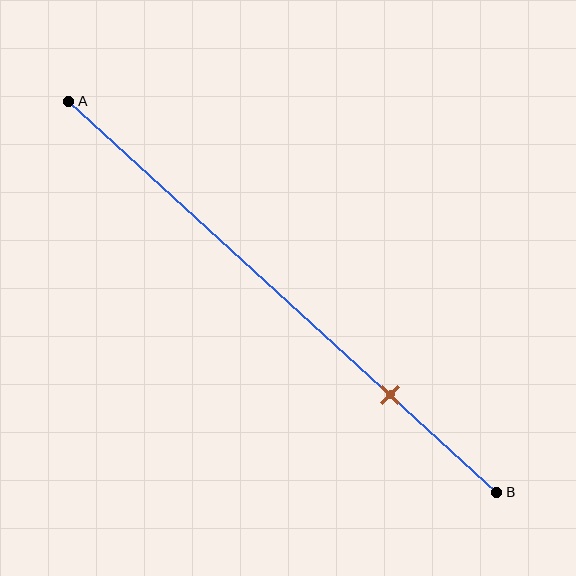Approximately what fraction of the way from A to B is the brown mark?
The brown mark is approximately 75% of the way from A to B.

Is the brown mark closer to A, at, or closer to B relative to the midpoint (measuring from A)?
The brown mark is closer to point B than the midpoint of segment AB.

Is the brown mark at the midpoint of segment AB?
No, the mark is at about 75% from A, not at the 50% midpoint.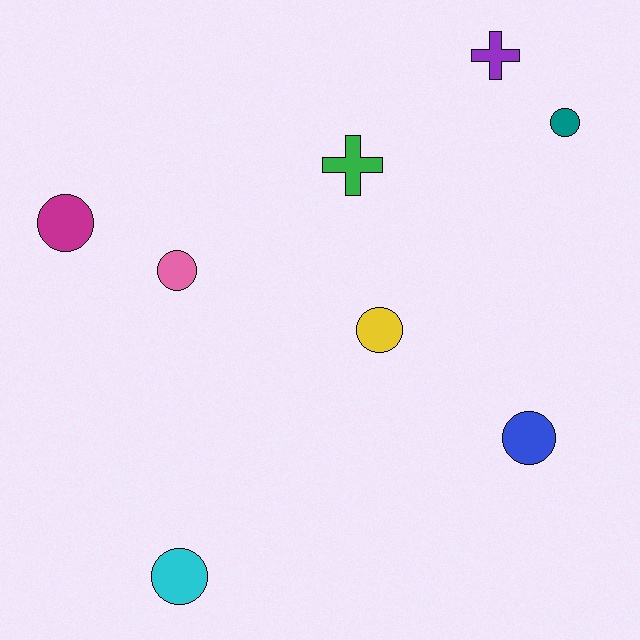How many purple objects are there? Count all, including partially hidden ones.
There is 1 purple object.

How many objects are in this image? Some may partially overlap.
There are 8 objects.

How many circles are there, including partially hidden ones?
There are 6 circles.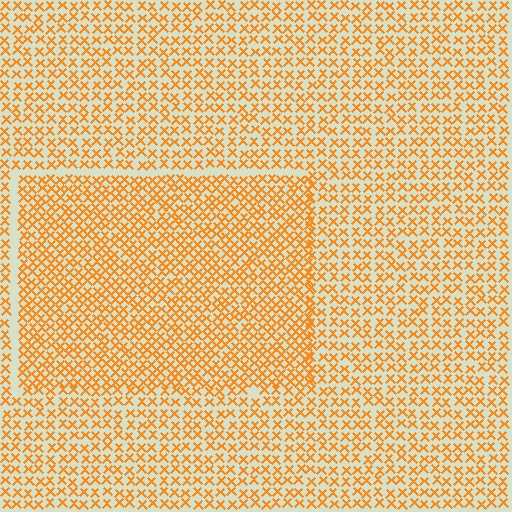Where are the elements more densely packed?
The elements are more densely packed inside the rectangle boundary.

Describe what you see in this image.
The image contains small orange elements arranged at two different densities. A rectangle-shaped region is visible where the elements are more densely packed than the surrounding area.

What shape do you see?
I see a rectangle.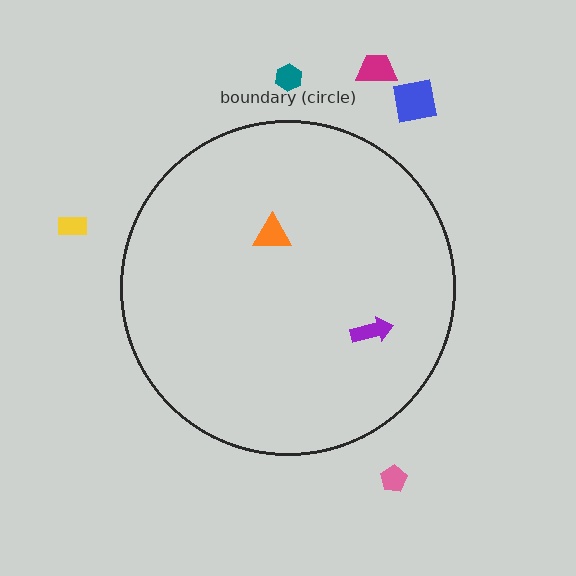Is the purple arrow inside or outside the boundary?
Inside.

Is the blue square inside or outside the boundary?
Outside.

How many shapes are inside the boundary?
2 inside, 5 outside.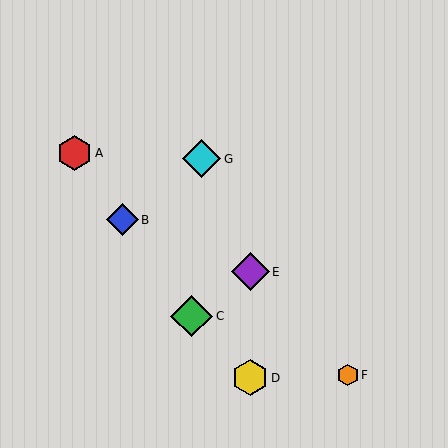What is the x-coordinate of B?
Object B is at x≈122.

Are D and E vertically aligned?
Yes, both are at x≈250.